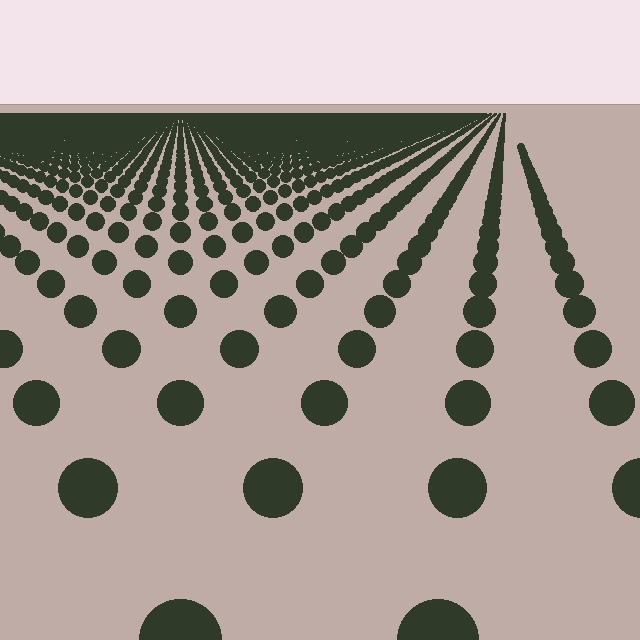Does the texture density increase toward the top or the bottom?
Density increases toward the top.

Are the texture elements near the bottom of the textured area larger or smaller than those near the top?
Larger. Near the bottom, elements are closer to the viewer and appear at a bigger on-screen size.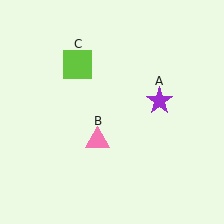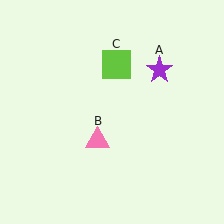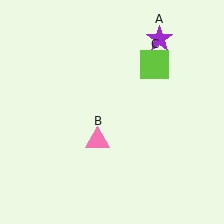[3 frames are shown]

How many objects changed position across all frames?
2 objects changed position: purple star (object A), lime square (object C).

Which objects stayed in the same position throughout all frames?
Pink triangle (object B) remained stationary.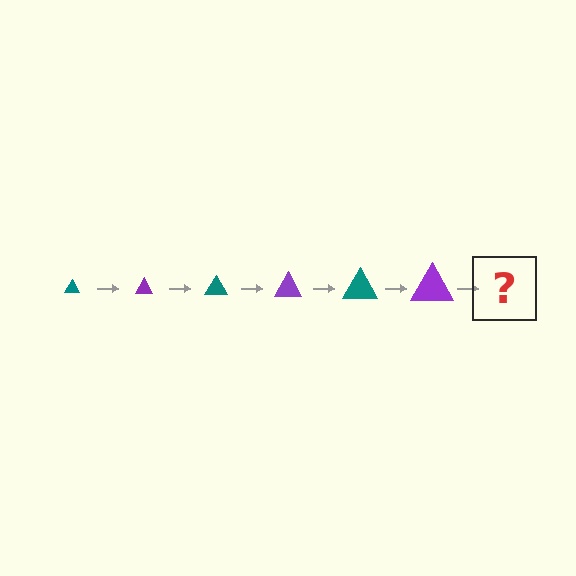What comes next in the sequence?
The next element should be a teal triangle, larger than the previous one.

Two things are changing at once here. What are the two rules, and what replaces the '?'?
The two rules are that the triangle grows larger each step and the color cycles through teal and purple. The '?' should be a teal triangle, larger than the previous one.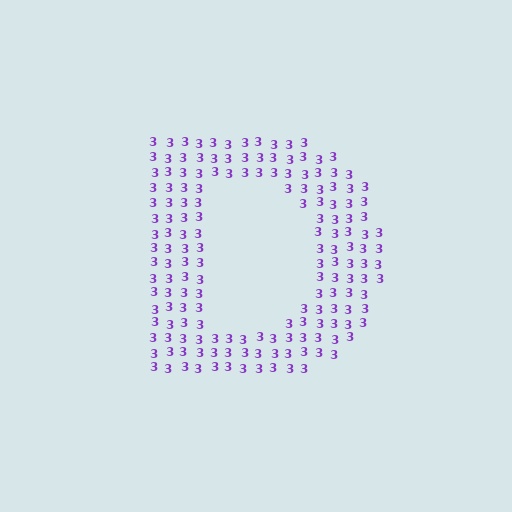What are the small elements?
The small elements are digit 3's.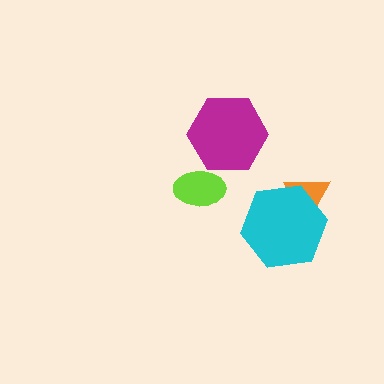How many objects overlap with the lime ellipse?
0 objects overlap with the lime ellipse.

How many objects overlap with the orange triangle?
1 object overlaps with the orange triangle.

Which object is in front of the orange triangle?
The cyan hexagon is in front of the orange triangle.